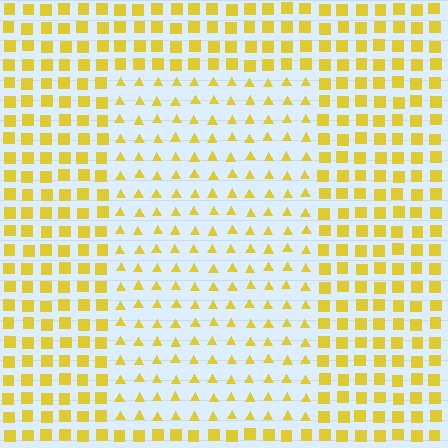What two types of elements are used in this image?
The image uses triangles inside the rectangle region and squares outside it.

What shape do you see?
I see a rectangle.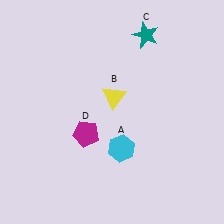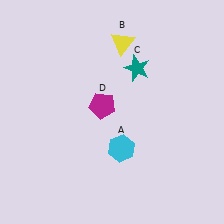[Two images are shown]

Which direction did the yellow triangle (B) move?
The yellow triangle (B) moved up.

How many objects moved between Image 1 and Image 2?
3 objects moved between the two images.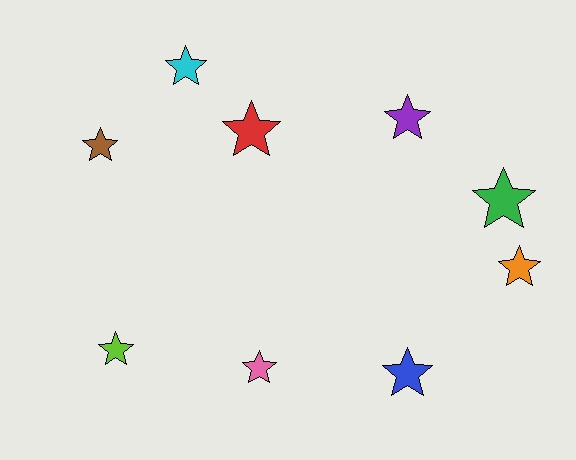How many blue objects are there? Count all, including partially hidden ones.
There is 1 blue object.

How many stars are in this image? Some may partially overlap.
There are 9 stars.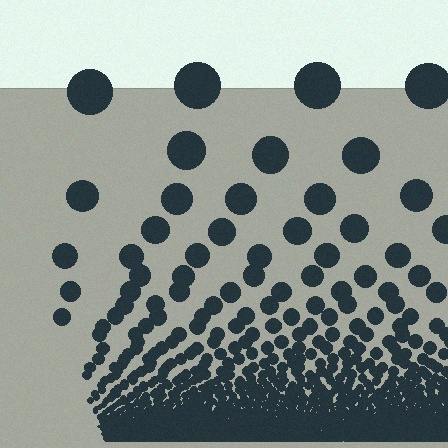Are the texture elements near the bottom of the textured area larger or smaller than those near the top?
Smaller. The gradient is inverted — elements near the bottom are smaller and denser.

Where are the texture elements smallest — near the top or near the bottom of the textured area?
Near the bottom.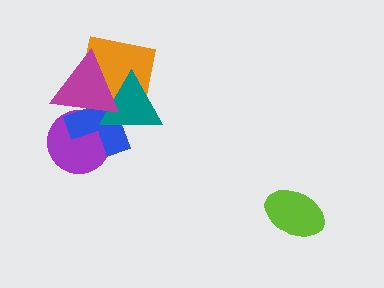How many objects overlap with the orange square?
3 objects overlap with the orange square.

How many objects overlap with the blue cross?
4 objects overlap with the blue cross.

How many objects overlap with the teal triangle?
3 objects overlap with the teal triangle.